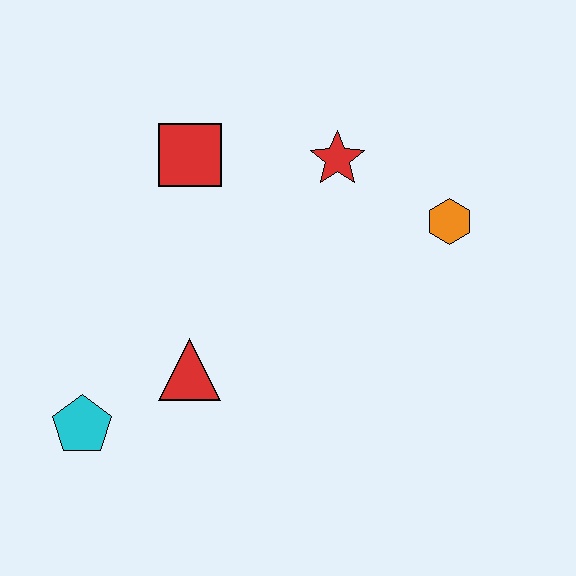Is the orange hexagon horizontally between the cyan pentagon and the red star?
No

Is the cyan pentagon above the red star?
No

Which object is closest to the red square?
The red star is closest to the red square.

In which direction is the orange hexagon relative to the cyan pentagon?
The orange hexagon is to the right of the cyan pentagon.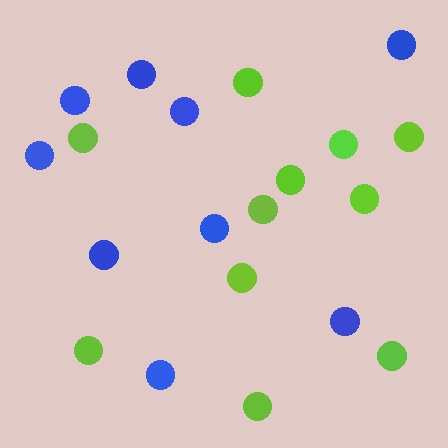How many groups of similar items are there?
There are 2 groups: one group of blue circles (9) and one group of lime circles (11).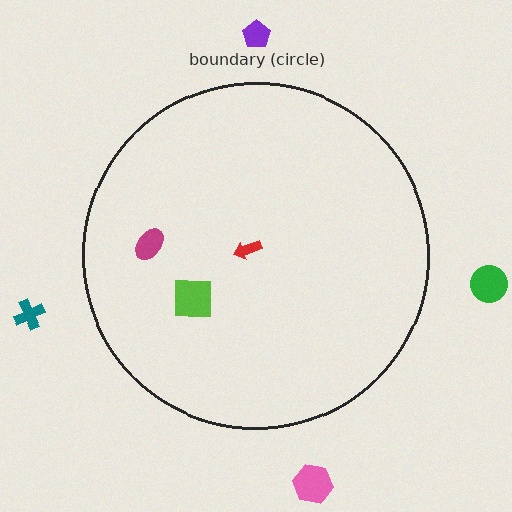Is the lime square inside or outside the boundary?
Inside.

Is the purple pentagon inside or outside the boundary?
Outside.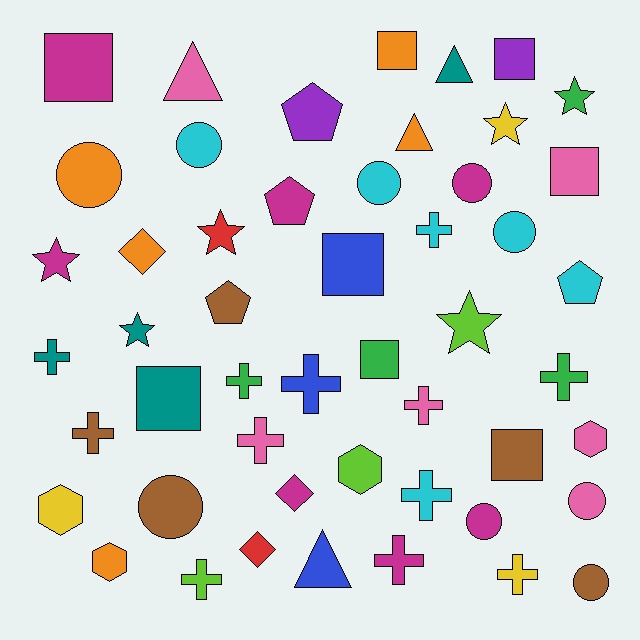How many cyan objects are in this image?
There are 6 cyan objects.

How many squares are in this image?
There are 8 squares.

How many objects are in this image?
There are 50 objects.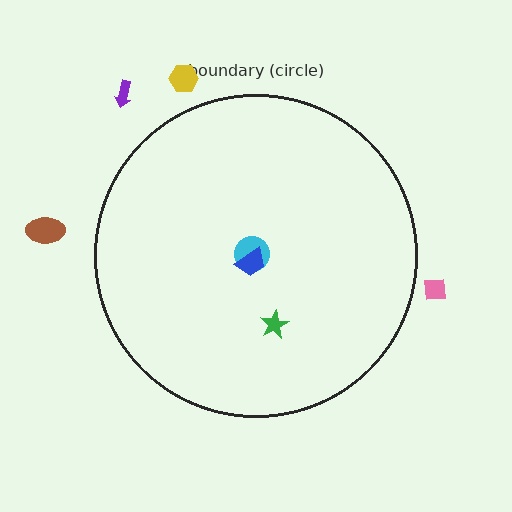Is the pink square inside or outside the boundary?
Outside.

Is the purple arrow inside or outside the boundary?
Outside.